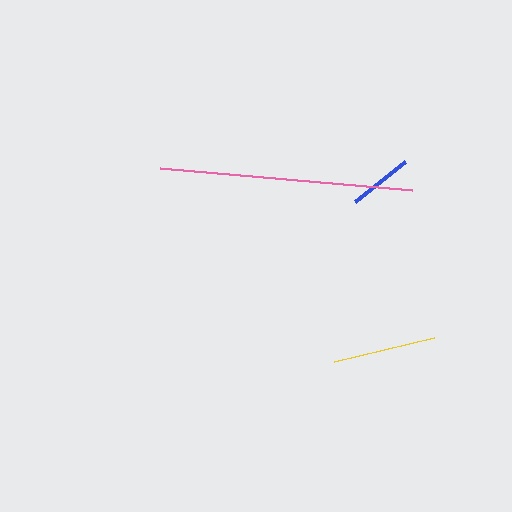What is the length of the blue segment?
The blue segment is approximately 64 pixels long.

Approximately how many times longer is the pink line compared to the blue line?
The pink line is approximately 4.0 times the length of the blue line.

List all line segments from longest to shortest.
From longest to shortest: pink, yellow, blue.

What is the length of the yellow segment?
The yellow segment is approximately 103 pixels long.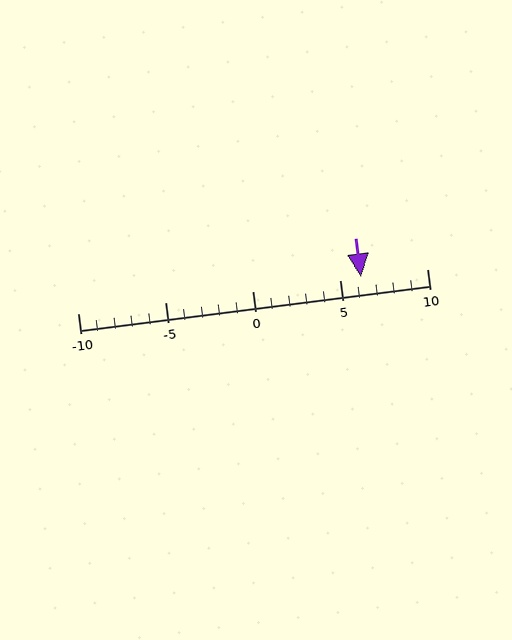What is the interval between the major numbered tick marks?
The major tick marks are spaced 5 units apart.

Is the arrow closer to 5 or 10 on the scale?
The arrow is closer to 5.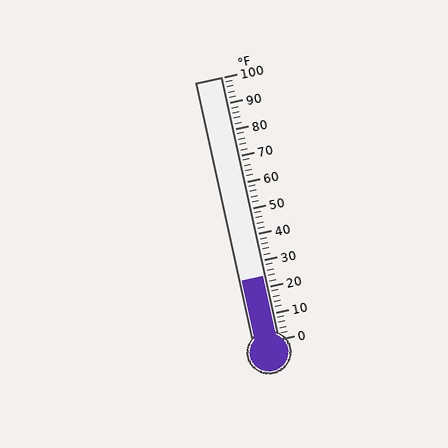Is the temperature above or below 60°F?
The temperature is below 60°F.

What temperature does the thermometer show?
The thermometer shows approximately 24°F.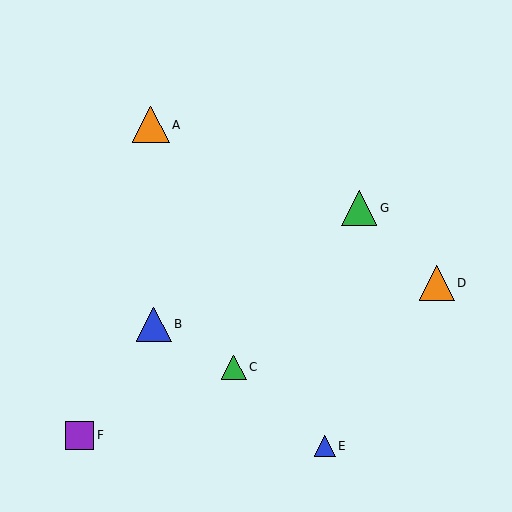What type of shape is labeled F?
Shape F is a purple square.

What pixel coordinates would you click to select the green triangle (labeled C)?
Click at (234, 367) to select the green triangle C.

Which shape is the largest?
The orange triangle (labeled A) is the largest.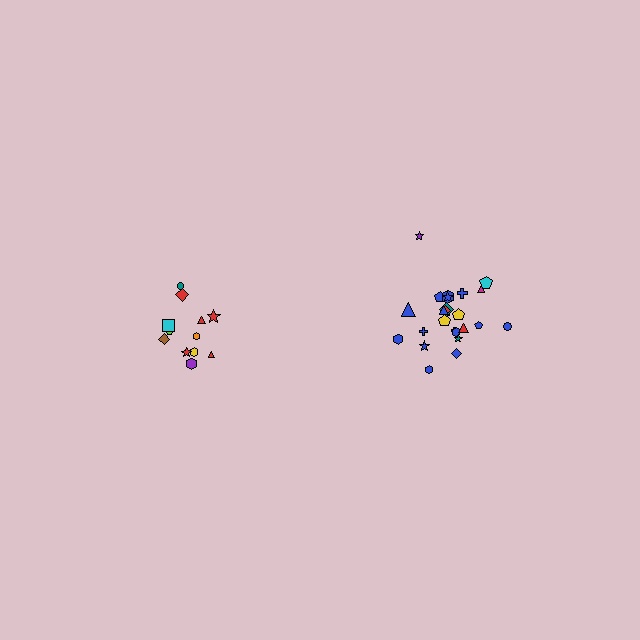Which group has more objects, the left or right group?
The right group.